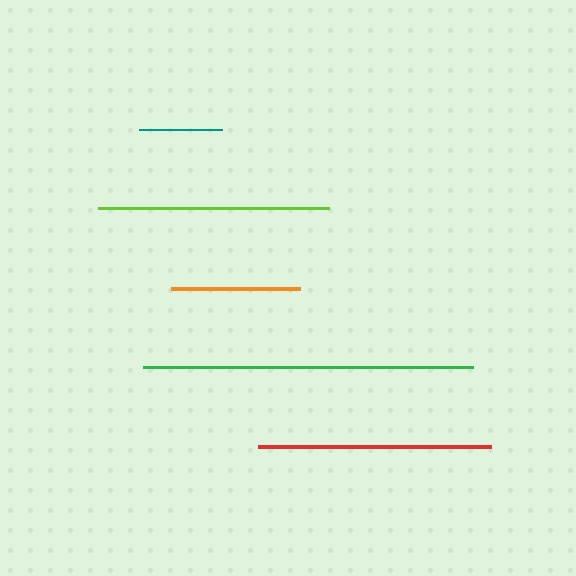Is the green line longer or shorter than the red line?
The green line is longer than the red line.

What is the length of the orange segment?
The orange segment is approximately 129 pixels long.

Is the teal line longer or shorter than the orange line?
The orange line is longer than the teal line.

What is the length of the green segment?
The green segment is approximately 330 pixels long.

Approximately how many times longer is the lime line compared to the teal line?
The lime line is approximately 2.8 times the length of the teal line.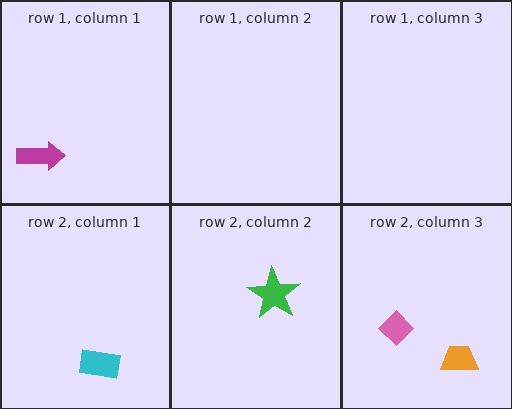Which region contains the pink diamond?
The row 2, column 3 region.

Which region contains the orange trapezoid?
The row 2, column 3 region.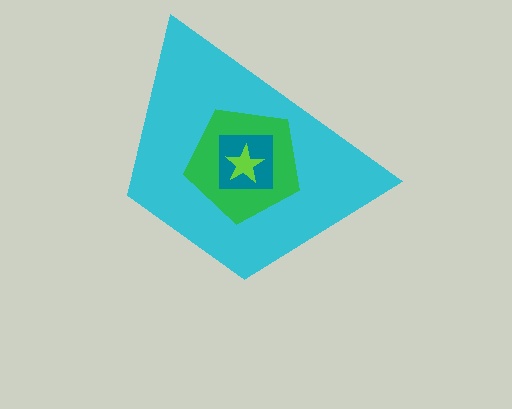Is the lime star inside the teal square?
Yes.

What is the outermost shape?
The cyan trapezoid.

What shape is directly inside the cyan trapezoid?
The green pentagon.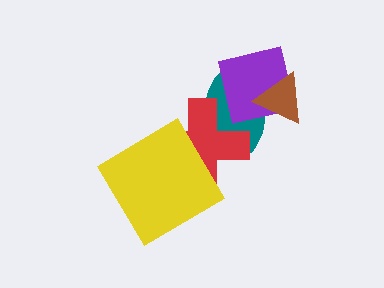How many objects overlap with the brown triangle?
2 objects overlap with the brown triangle.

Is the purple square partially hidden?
Yes, it is partially covered by another shape.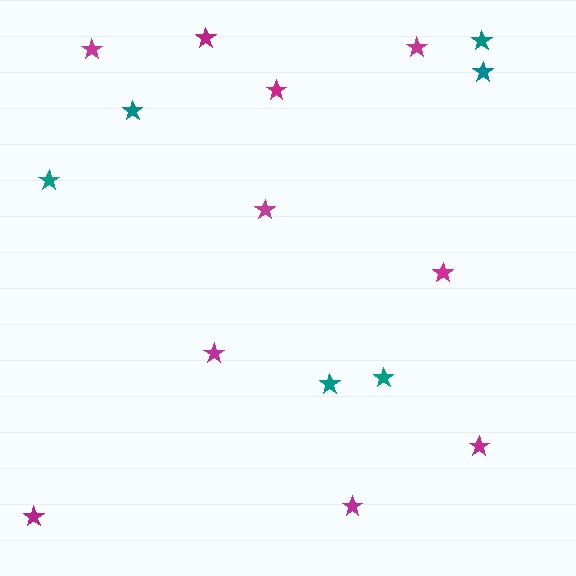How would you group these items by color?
There are 2 groups: one group of teal stars (6) and one group of magenta stars (10).